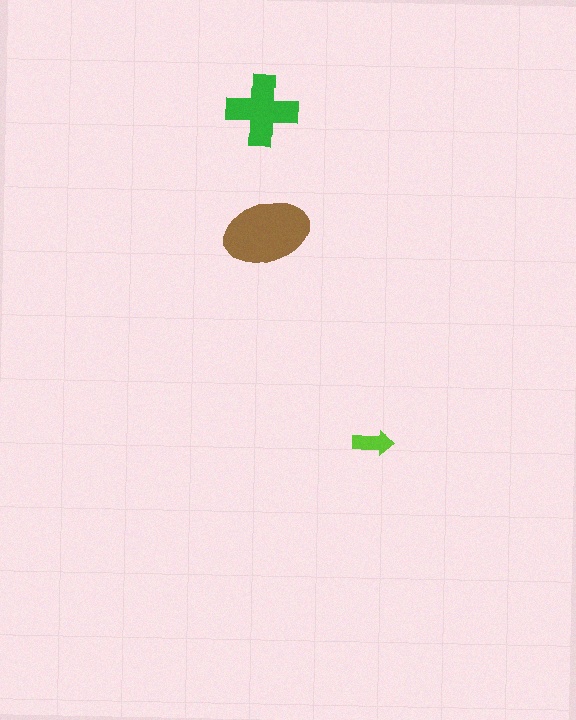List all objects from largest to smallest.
The brown ellipse, the green cross, the lime arrow.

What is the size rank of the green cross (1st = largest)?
2nd.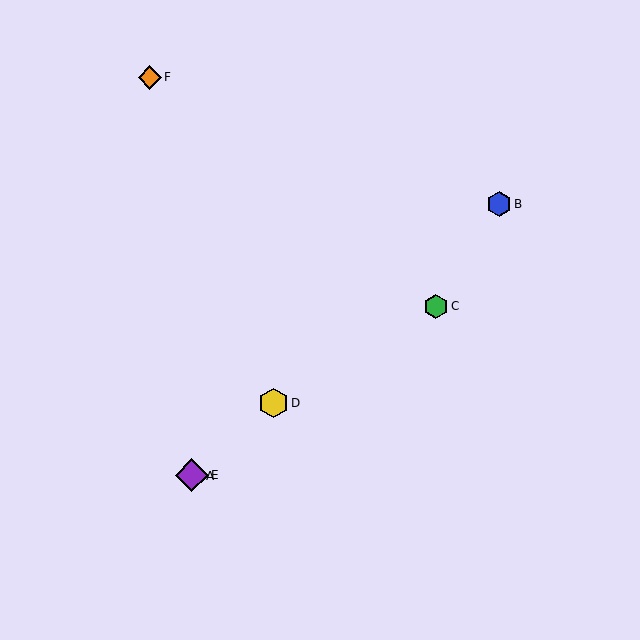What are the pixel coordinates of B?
Object B is at (499, 204).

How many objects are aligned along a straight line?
4 objects (A, B, D, E) are aligned along a straight line.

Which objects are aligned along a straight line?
Objects A, B, D, E are aligned along a straight line.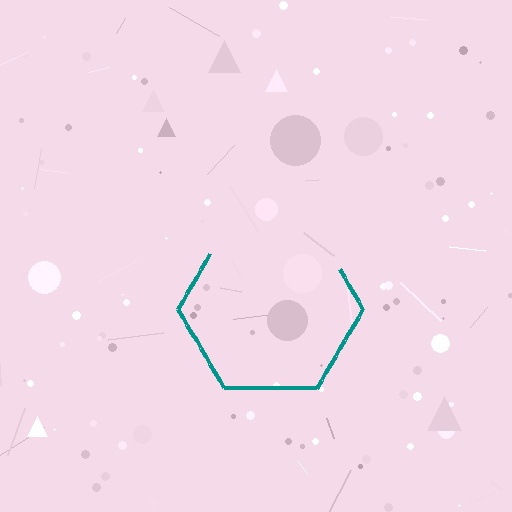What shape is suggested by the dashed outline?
The dashed outline suggests a hexagon.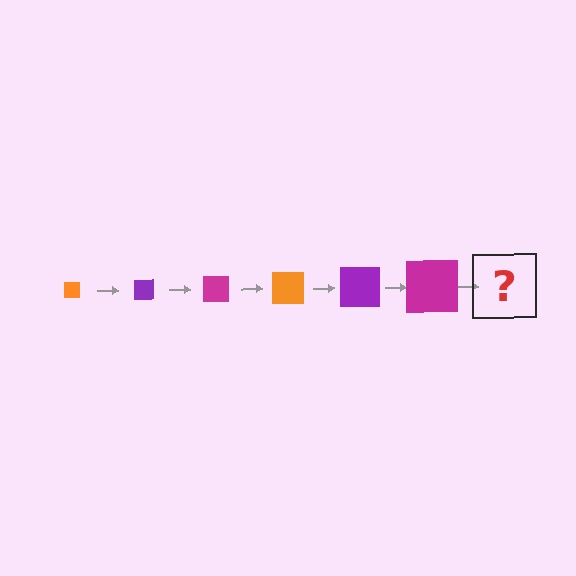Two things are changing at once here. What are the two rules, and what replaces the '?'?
The two rules are that the square grows larger each step and the color cycles through orange, purple, and magenta. The '?' should be an orange square, larger than the previous one.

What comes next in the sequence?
The next element should be an orange square, larger than the previous one.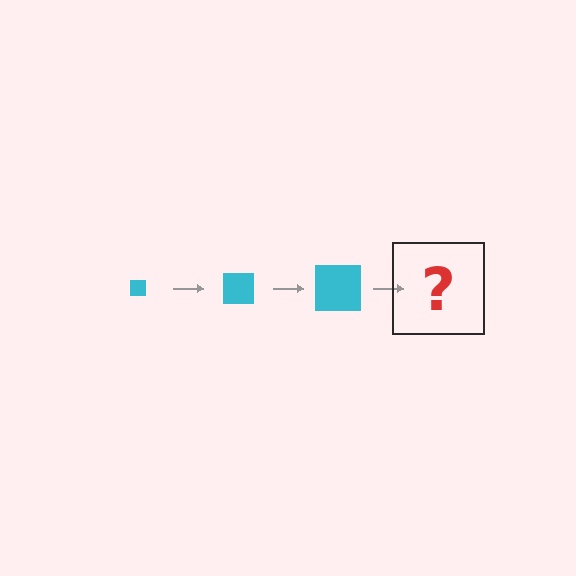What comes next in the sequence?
The next element should be a cyan square, larger than the previous one.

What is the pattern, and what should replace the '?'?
The pattern is that the square gets progressively larger each step. The '?' should be a cyan square, larger than the previous one.